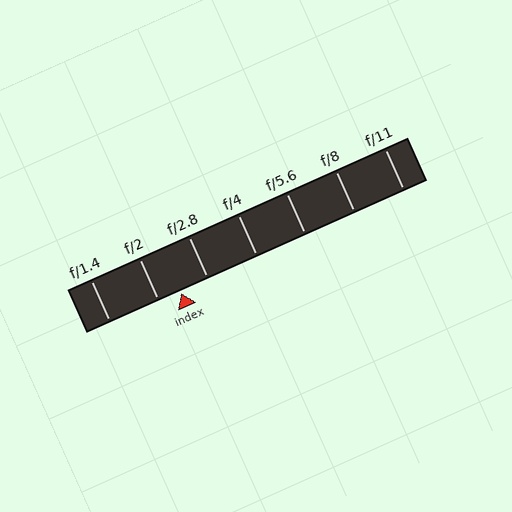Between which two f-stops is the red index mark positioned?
The index mark is between f/2 and f/2.8.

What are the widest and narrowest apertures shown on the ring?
The widest aperture shown is f/1.4 and the narrowest is f/11.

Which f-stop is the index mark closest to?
The index mark is closest to f/2.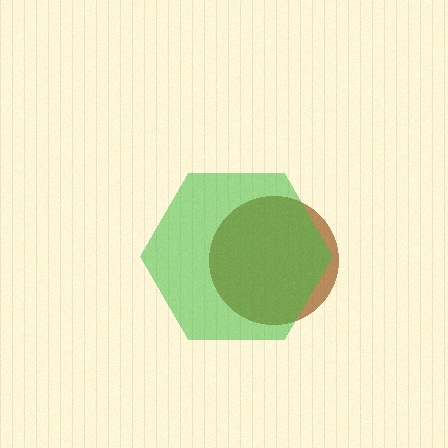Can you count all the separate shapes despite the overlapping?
Yes, there are 2 separate shapes.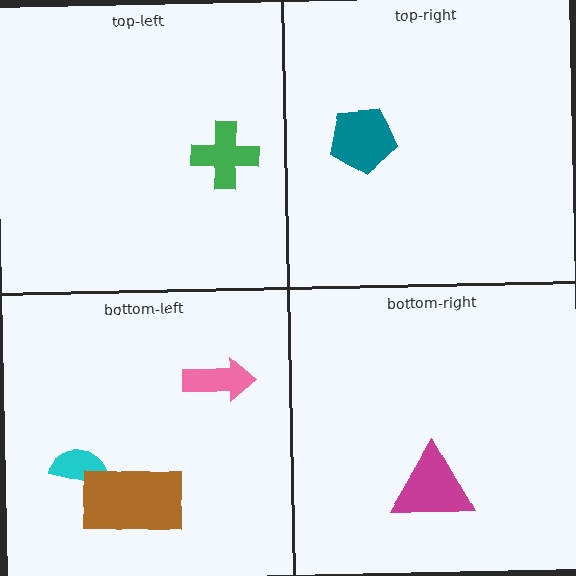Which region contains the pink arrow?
The bottom-left region.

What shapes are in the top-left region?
The green cross.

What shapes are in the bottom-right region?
The magenta triangle.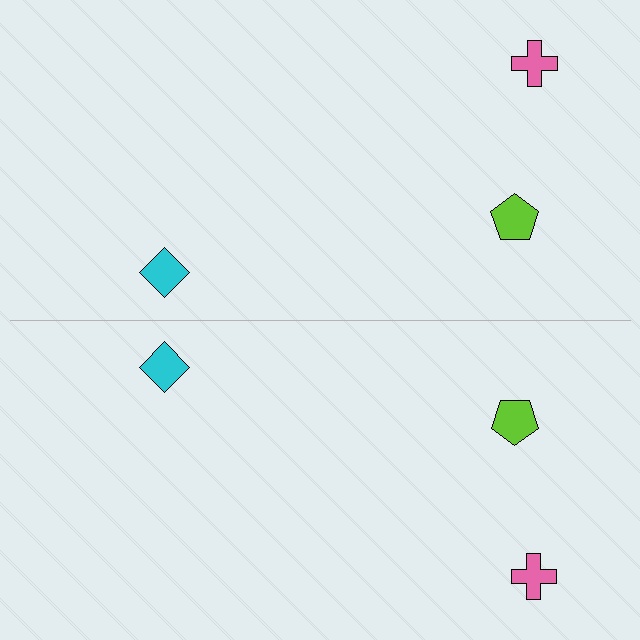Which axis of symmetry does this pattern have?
The pattern has a horizontal axis of symmetry running through the center of the image.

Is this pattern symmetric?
Yes, this pattern has bilateral (reflection) symmetry.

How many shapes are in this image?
There are 6 shapes in this image.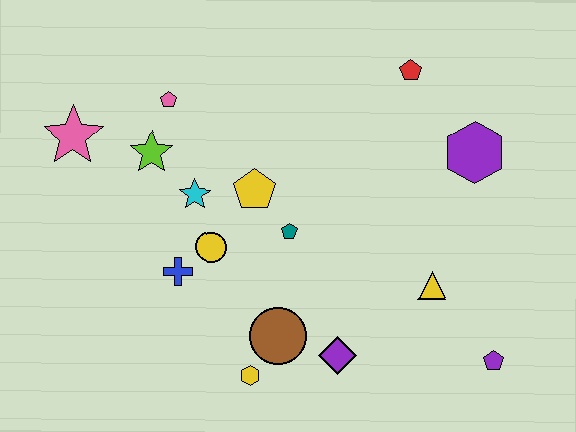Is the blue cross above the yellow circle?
No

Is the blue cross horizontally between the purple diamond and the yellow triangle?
No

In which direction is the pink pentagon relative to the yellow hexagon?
The pink pentagon is above the yellow hexagon.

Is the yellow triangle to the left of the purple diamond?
No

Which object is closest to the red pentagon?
The purple hexagon is closest to the red pentagon.